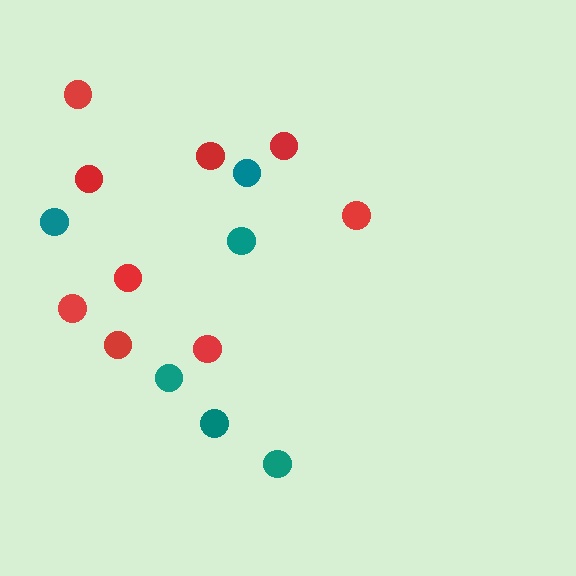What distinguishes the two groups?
There are 2 groups: one group of red circles (9) and one group of teal circles (6).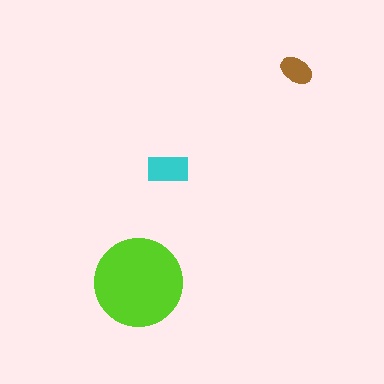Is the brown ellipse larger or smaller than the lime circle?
Smaller.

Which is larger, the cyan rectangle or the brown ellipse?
The cyan rectangle.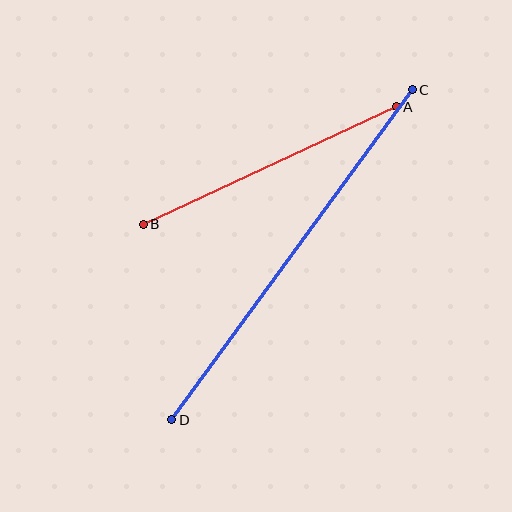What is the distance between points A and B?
The distance is approximately 279 pixels.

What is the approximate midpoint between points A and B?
The midpoint is at approximately (270, 166) pixels.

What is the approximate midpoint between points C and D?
The midpoint is at approximately (292, 255) pixels.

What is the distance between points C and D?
The distance is approximately 408 pixels.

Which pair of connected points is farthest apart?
Points C and D are farthest apart.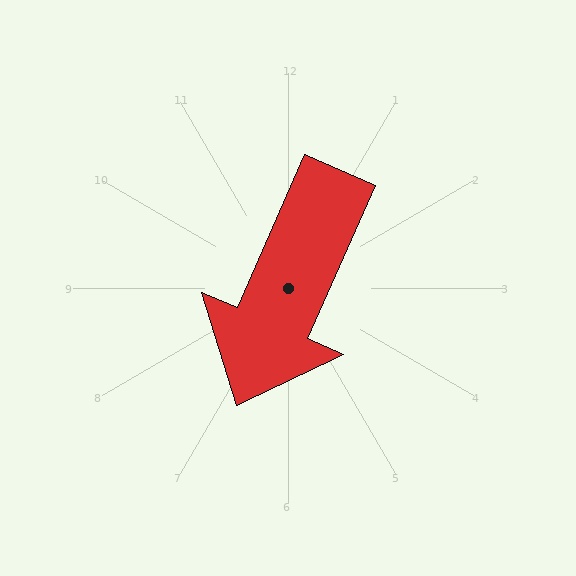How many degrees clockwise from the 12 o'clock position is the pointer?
Approximately 204 degrees.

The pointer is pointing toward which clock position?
Roughly 7 o'clock.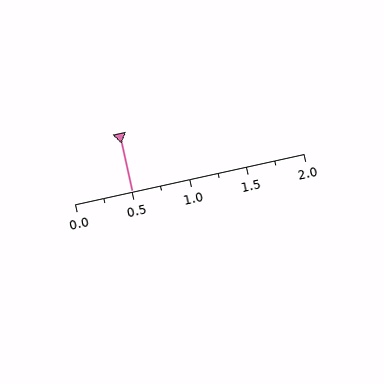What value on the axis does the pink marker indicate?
The marker indicates approximately 0.5.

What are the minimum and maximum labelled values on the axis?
The axis runs from 0.0 to 2.0.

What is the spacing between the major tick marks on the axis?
The major ticks are spaced 0.5 apart.